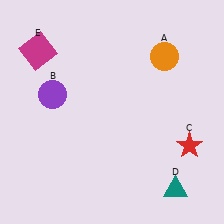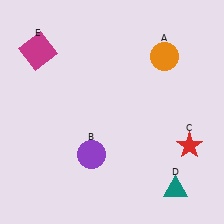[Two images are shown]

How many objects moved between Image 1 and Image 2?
1 object moved between the two images.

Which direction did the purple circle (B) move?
The purple circle (B) moved down.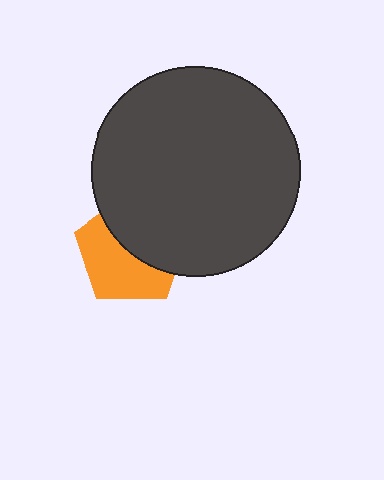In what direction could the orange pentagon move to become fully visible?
The orange pentagon could move toward the lower-left. That would shift it out from behind the dark gray circle entirely.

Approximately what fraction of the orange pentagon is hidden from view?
Roughly 48% of the orange pentagon is hidden behind the dark gray circle.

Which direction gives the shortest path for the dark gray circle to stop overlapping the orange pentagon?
Moving toward the upper-right gives the shortest separation.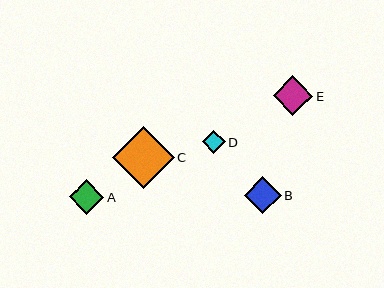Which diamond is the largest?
Diamond C is the largest with a size of approximately 62 pixels.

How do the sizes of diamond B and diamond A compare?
Diamond B and diamond A are approximately the same size.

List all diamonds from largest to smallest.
From largest to smallest: C, E, B, A, D.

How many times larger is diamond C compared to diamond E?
Diamond C is approximately 1.6 times the size of diamond E.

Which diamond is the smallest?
Diamond D is the smallest with a size of approximately 23 pixels.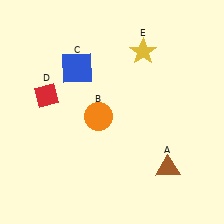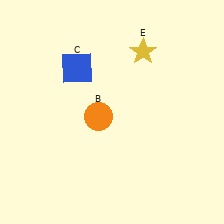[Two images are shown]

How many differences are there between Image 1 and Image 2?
There are 2 differences between the two images.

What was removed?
The red diamond (D), the brown triangle (A) were removed in Image 2.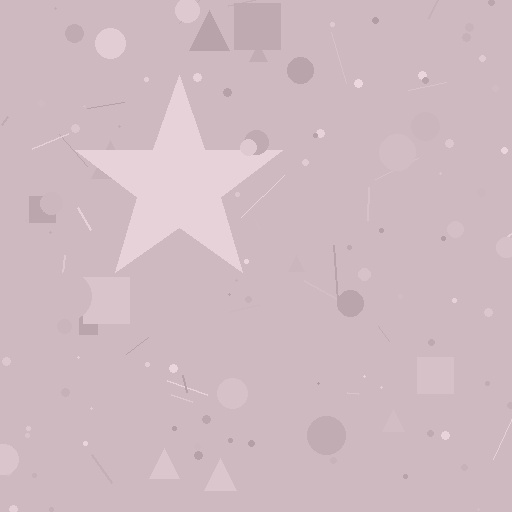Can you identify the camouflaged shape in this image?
The camouflaged shape is a star.